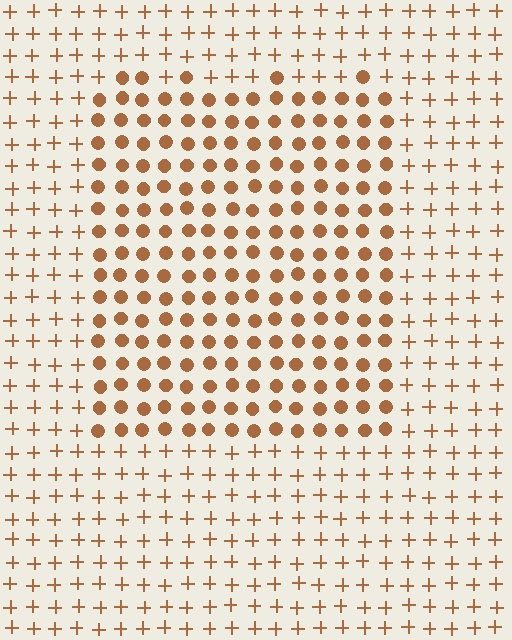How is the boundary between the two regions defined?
The boundary is defined by a change in element shape: circles inside vs. plus signs outside. All elements share the same color and spacing.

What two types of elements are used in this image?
The image uses circles inside the rectangle region and plus signs outside it.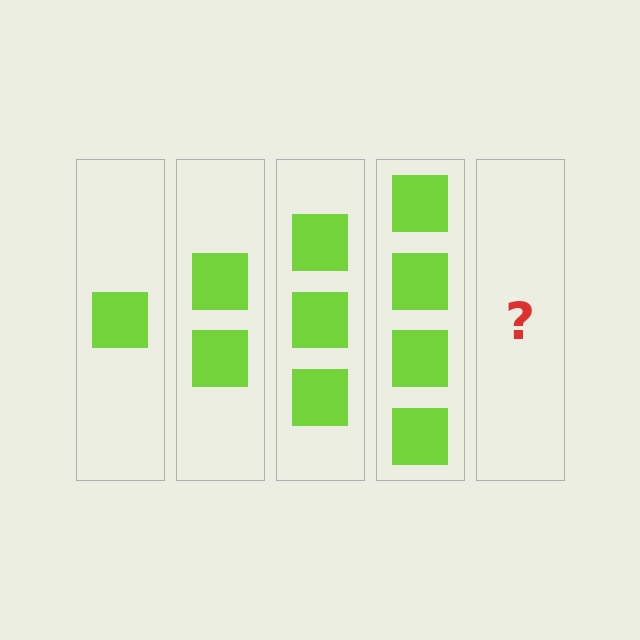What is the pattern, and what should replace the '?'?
The pattern is that each step adds one more square. The '?' should be 5 squares.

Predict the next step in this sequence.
The next step is 5 squares.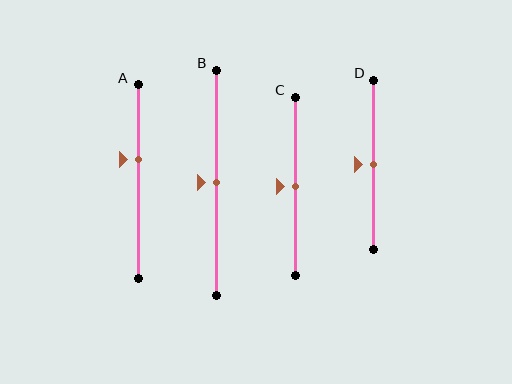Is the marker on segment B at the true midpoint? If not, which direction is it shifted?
Yes, the marker on segment B is at the true midpoint.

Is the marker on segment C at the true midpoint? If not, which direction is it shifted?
Yes, the marker on segment C is at the true midpoint.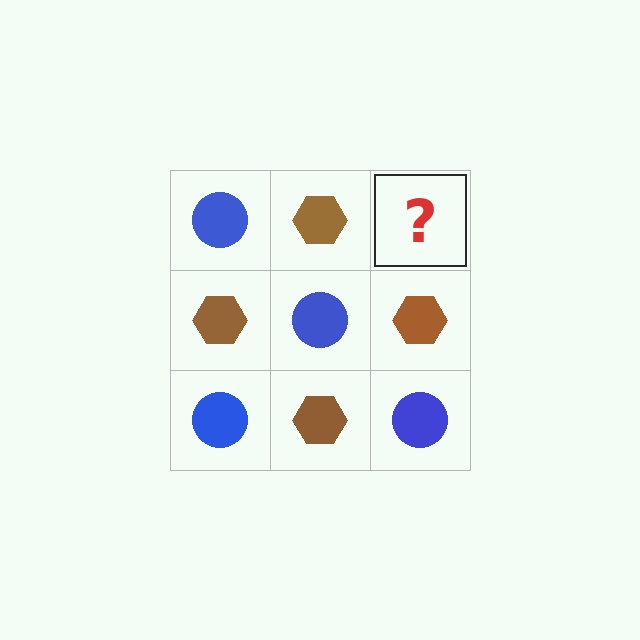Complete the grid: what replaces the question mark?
The question mark should be replaced with a blue circle.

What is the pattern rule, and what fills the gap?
The rule is that it alternates blue circle and brown hexagon in a checkerboard pattern. The gap should be filled with a blue circle.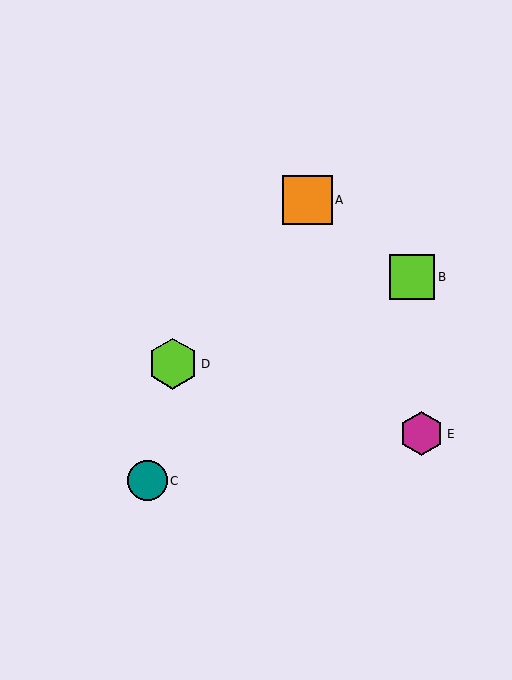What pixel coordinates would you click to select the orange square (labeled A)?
Click at (307, 200) to select the orange square A.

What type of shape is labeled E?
Shape E is a magenta hexagon.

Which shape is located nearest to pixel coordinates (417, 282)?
The lime square (labeled B) at (412, 277) is nearest to that location.